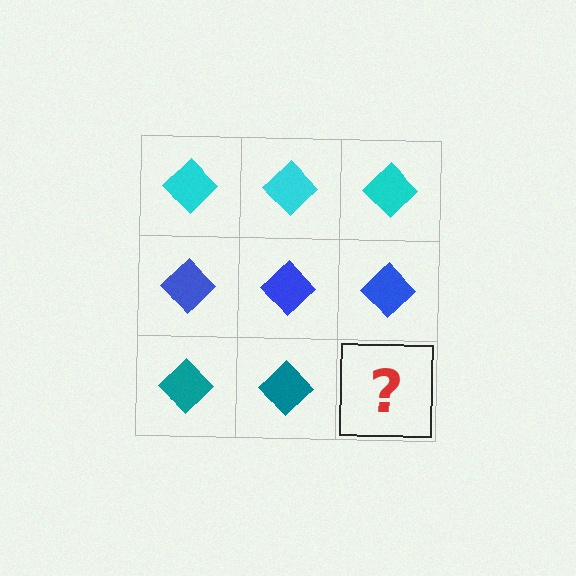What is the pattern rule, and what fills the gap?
The rule is that each row has a consistent color. The gap should be filled with a teal diamond.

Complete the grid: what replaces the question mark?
The question mark should be replaced with a teal diamond.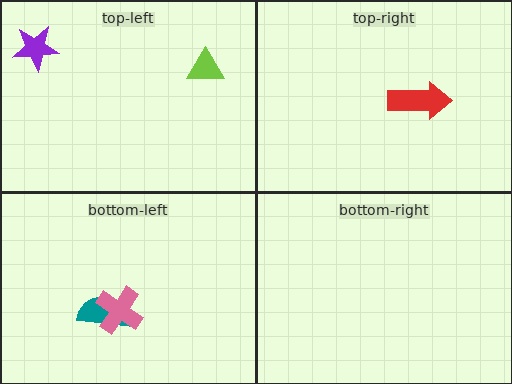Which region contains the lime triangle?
The top-left region.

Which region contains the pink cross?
The bottom-left region.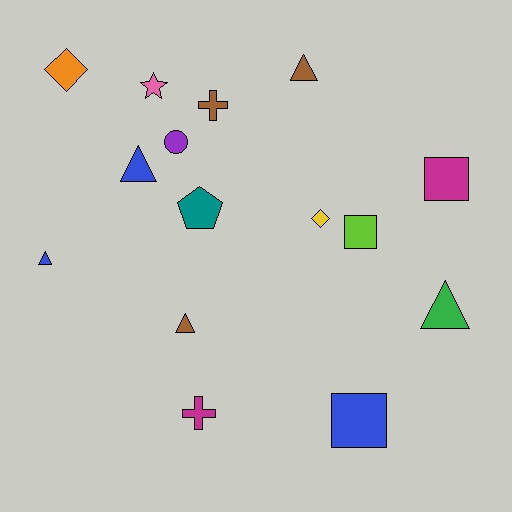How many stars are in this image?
There is 1 star.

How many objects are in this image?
There are 15 objects.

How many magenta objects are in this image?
There are 2 magenta objects.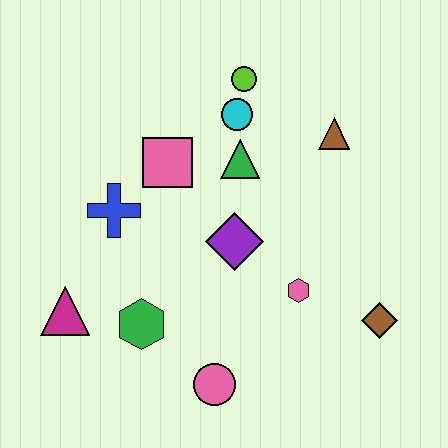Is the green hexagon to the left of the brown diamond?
Yes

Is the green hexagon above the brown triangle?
No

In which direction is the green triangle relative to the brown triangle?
The green triangle is to the left of the brown triangle.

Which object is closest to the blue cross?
The pink square is closest to the blue cross.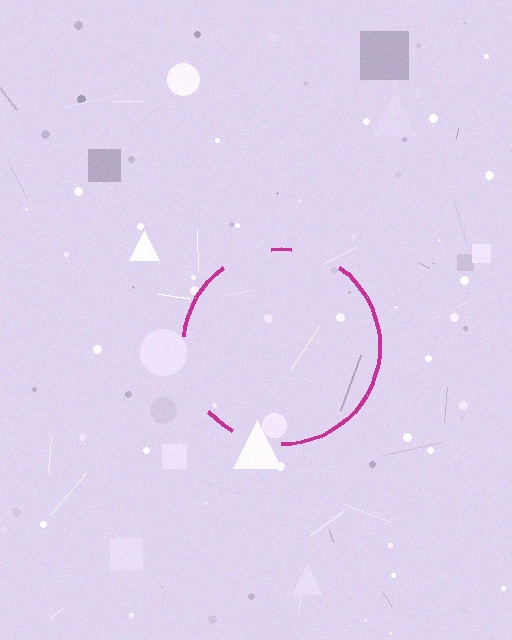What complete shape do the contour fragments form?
The contour fragments form a circle.